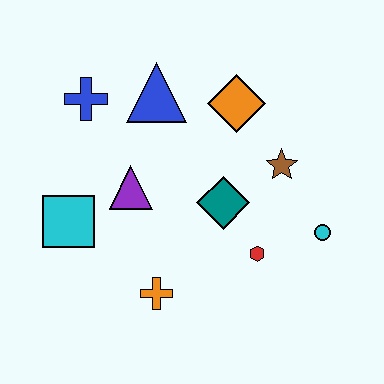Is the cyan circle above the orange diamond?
No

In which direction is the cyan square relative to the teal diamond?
The cyan square is to the left of the teal diamond.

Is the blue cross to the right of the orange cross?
No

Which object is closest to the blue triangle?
The blue cross is closest to the blue triangle.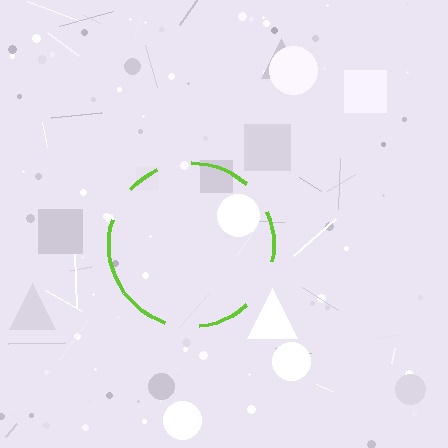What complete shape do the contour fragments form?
The contour fragments form a circle.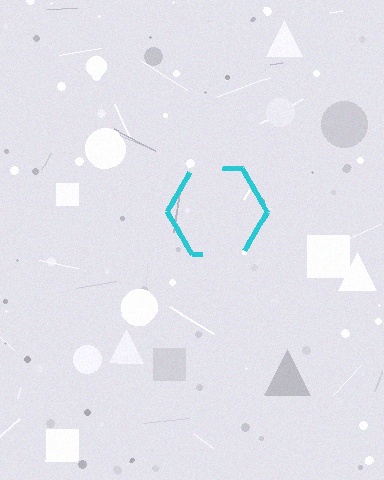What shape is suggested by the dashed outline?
The dashed outline suggests a hexagon.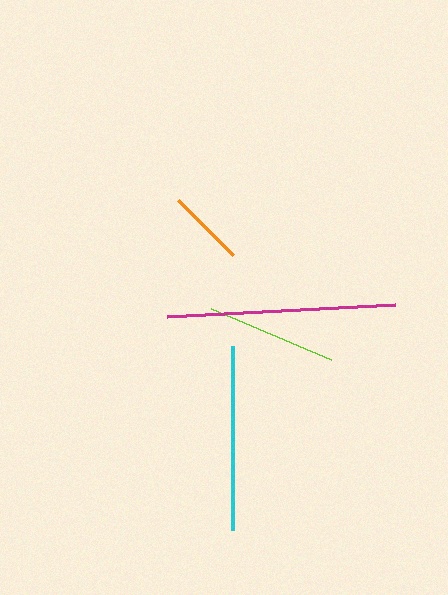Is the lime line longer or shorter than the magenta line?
The magenta line is longer than the lime line.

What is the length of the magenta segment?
The magenta segment is approximately 229 pixels long.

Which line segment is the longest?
The magenta line is the longest at approximately 229 pixels.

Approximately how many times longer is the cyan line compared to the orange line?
The cyan line is approximately 2.4 times the length of the orange line.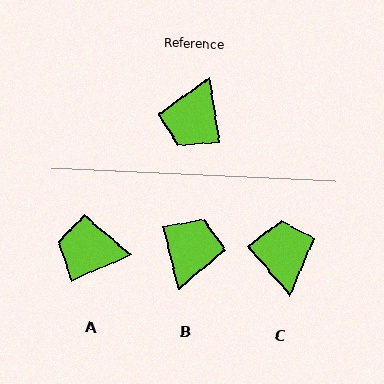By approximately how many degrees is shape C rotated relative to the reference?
Approximately 148 degrees clockwise.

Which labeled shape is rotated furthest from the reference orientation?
B, about 175 degrees away.